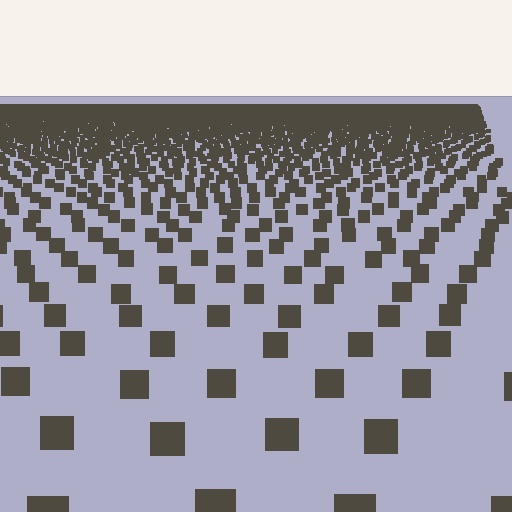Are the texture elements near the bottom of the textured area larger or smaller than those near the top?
Larger. Near the bottom, elements are closer to the viewer and appear at a bigger on-screen size.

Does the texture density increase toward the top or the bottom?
Density increases toward the top.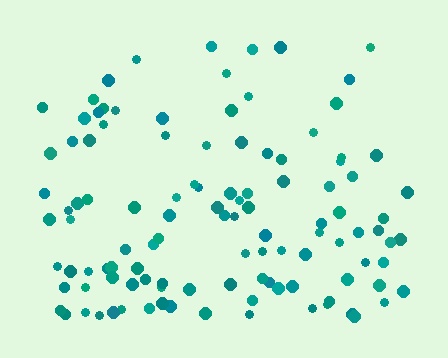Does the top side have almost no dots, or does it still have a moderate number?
Still a moderate number, just noticeably fewer than the bottom.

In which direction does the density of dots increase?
From top to bottom, with the bottom side densest.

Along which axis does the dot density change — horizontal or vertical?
Vertical.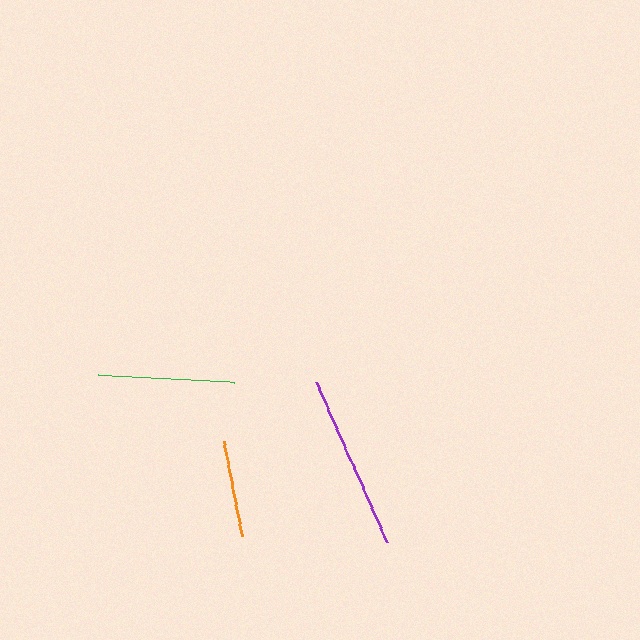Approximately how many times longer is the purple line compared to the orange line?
The purple line is approximately 1.8 times the length of the orange line.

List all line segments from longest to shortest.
From longest to shortest: purple, green, orange.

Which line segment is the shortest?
The orange line is the shortest at approximately 97 pixels.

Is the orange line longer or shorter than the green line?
The green line is longer than the orange line.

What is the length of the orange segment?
The orange segment is approximately 97 pixels long.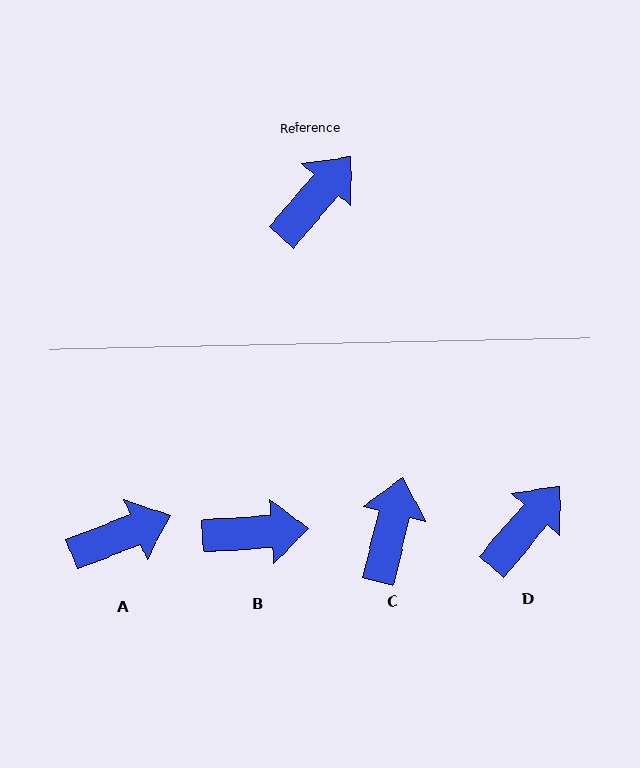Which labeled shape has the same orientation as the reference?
D.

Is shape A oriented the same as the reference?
No, it is off by about 28 degrees.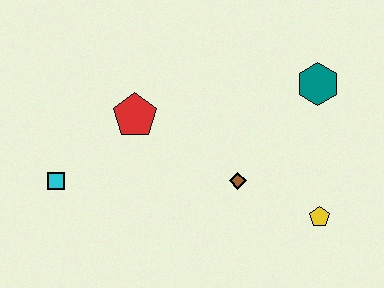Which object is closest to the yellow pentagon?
The brown diamond is closest to the yellow pentagon.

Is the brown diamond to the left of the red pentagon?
No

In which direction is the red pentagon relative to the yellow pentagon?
The red pentagon is to the left of the yellow pentagon.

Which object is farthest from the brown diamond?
The cyan square is farthest from the brown diamond.